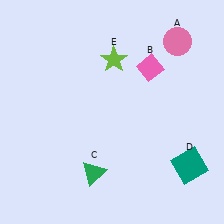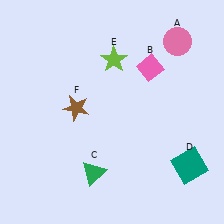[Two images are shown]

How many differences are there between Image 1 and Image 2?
There is 1 difference between the two images.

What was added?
A brown star (F) was added in Image 2.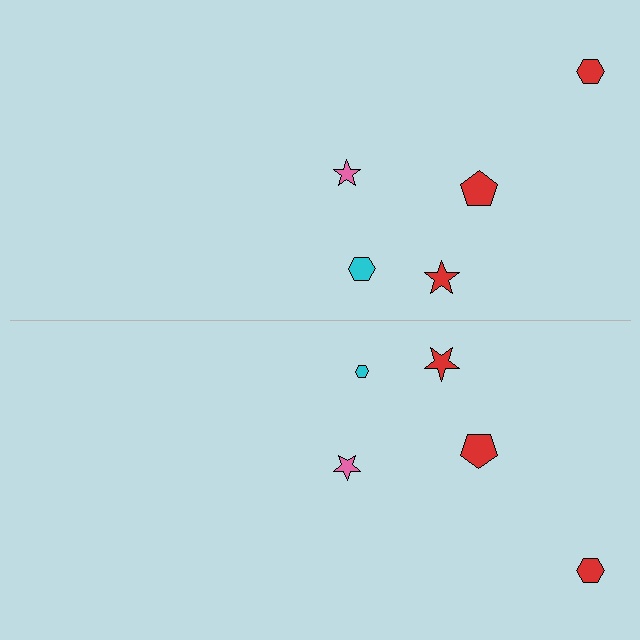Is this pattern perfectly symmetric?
No, the pattern is not perfectly symmetric. The cyan hexagon on the bottom side has a different size than its mirror counterpart.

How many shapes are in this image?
There are 10 shapes in this image.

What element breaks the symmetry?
The cyan hexagon on the bottom side has a different size than its mirror counterpart.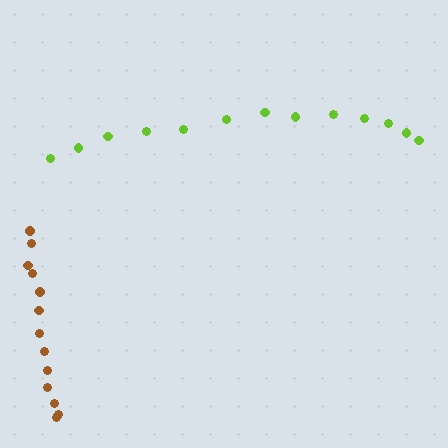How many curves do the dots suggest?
There are 2 distinct paths.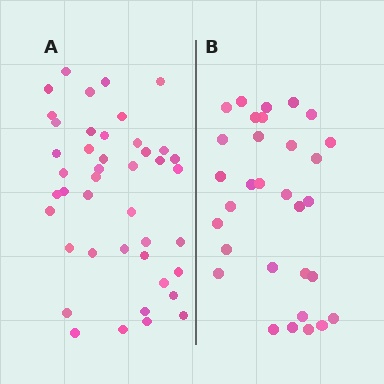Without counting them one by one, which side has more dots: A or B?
Region A (the left region) has more dots.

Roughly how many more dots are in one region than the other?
Region A has roughly 12 or so more dots than region B.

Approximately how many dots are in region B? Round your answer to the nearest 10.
About 30 dots. (The exact count is 31, which rounds to 30.)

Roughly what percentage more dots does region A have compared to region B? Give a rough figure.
About 40% more.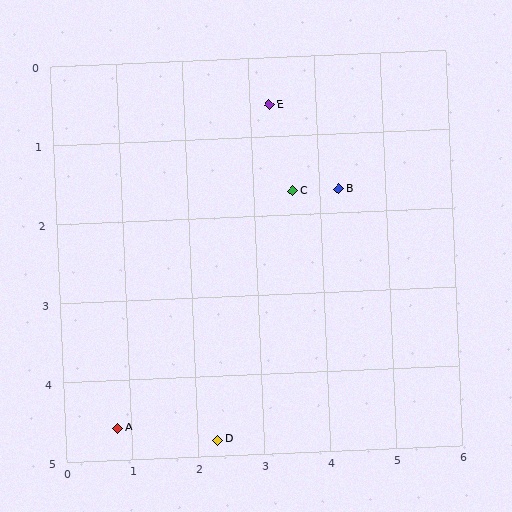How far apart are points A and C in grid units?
Points A and C are about 4.0 grid units apart.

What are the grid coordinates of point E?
Point E is at approximately (3.3, 0.6).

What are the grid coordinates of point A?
Point A is at approximately (0.8, 4.6).